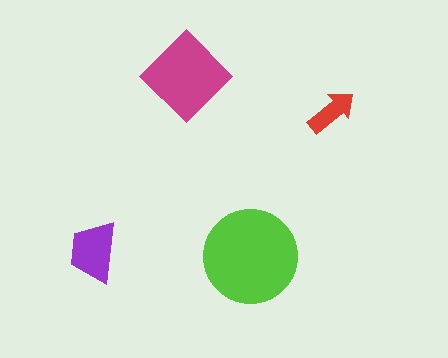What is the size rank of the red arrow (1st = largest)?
4th.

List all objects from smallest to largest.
The red arrow, the purple trapezoid, the magenta diamond, the lime circle.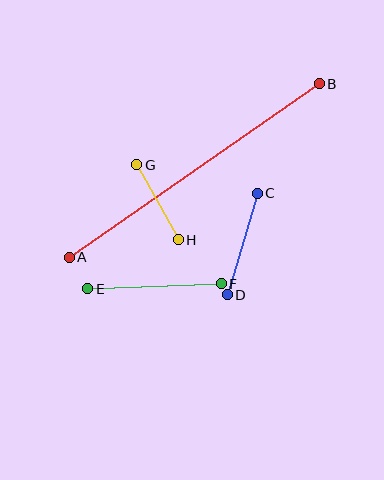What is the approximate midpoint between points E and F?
The midpoint is at approximately (154, 286) pixels.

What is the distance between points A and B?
The distance is approximately 304 pixels.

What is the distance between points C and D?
The distance is approximately 106 pixels.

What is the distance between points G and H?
The distance is approximately 86 pixels.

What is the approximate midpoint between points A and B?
The midpoint is at approximately (194, 170) pixels.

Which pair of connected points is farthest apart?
Points A and B are farthest apart.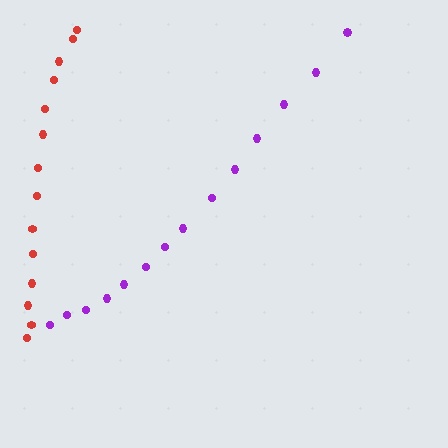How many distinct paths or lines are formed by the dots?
There are 2 distinct paths.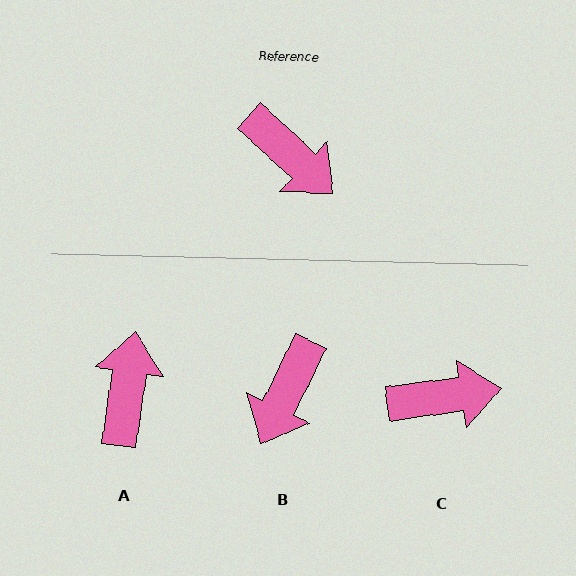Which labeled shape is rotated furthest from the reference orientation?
A, about 125 degrees away.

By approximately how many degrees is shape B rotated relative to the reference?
Approximately 73 degrees clockwise.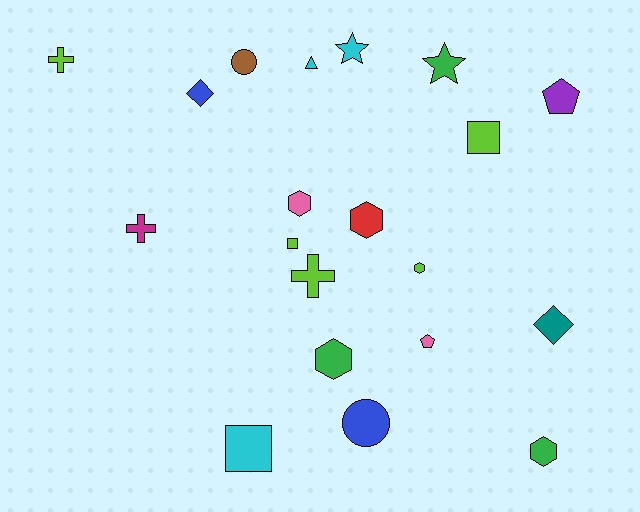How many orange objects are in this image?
There are no orange objects.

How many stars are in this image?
There are 2 stars.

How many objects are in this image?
There are 20 objects.